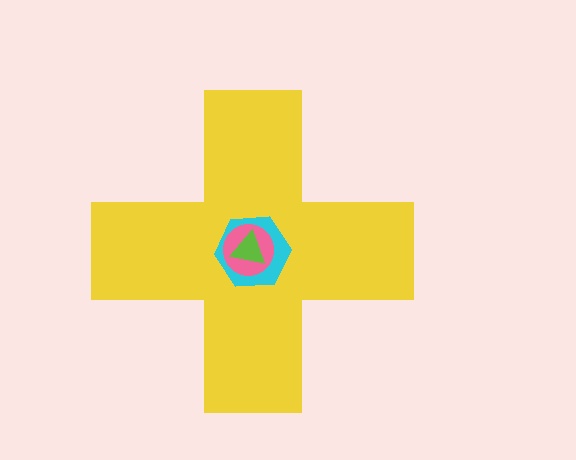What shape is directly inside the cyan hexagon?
The pink circle.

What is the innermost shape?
The lime triangle.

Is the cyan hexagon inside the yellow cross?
Yes.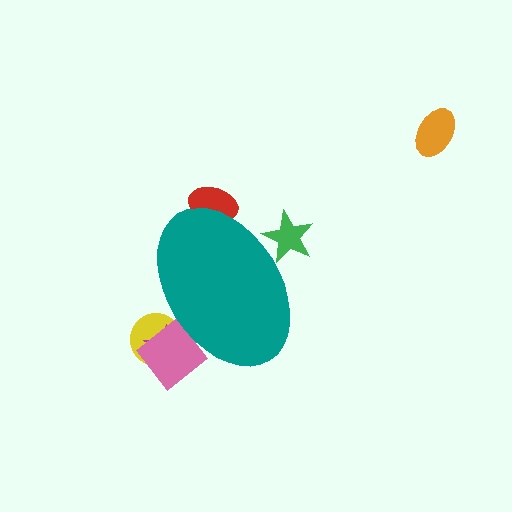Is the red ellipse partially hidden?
Yes, the red ellipse is partially hidden behind the teal ellipse.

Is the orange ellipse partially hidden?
No, the orange ellipse is fully visible.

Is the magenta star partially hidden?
Yes, the magenta star is partially hidden behind the teal ellipse.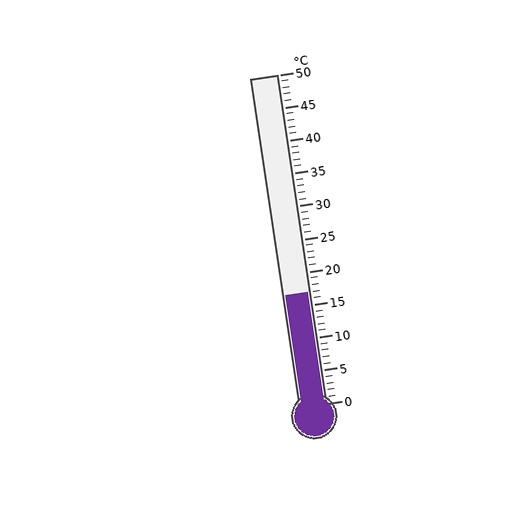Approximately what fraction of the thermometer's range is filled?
The thermometer is filled to approximately 35% of its range.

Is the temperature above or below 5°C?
The temperature is above 5°C.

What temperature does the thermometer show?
The thermometer shows approximately 17°C.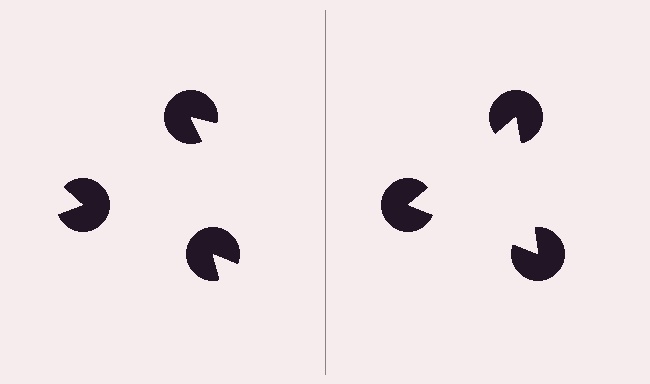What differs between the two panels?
The pac-man discs are positioned identically on both sides; only the wedge orientations differ. On the right they align to a triangle; on the left they are misaligned.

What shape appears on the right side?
An illusory triangle.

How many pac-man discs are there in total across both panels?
6 — 3 on each side.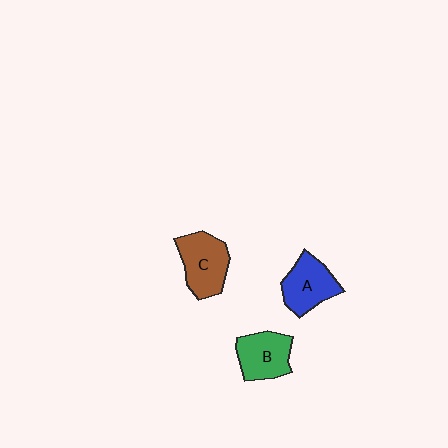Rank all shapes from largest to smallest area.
From largest to smallest: C (brown), A (blue), B (green).